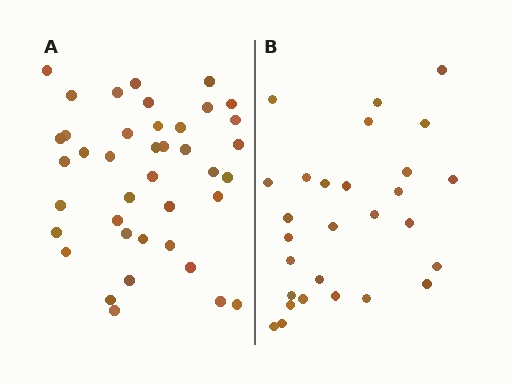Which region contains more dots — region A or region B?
Region A (the left region) has more dots.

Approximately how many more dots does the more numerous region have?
Region A has roughly 12 or so more dots than region B.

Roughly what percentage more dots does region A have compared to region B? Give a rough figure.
About 45% more.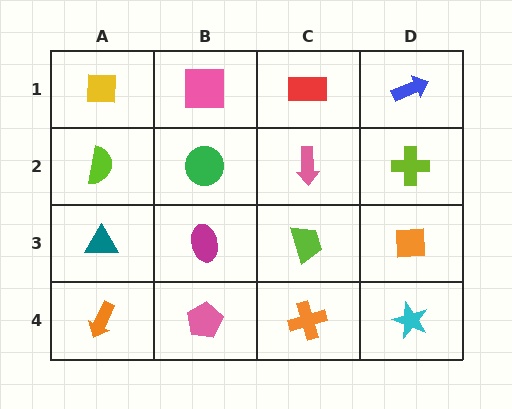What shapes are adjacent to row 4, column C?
A lime trapezoid (row 3, column C), a pink pentagon (row 4, column B), a cyan star (row 4, column D).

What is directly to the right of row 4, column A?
A pink pentagon.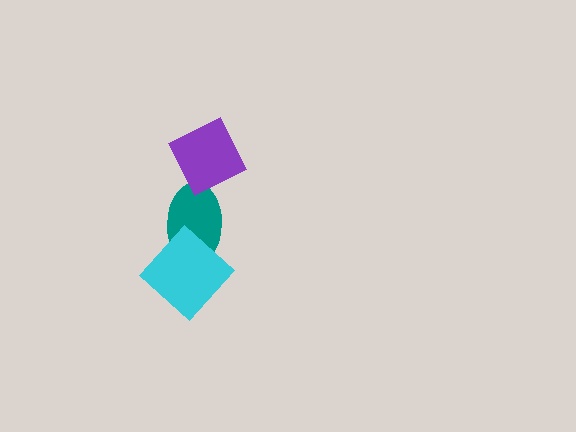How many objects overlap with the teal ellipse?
2 objects overlap with the teal ellipse.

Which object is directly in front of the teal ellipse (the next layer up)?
The purple diamond is directly in front of the teal ellipse.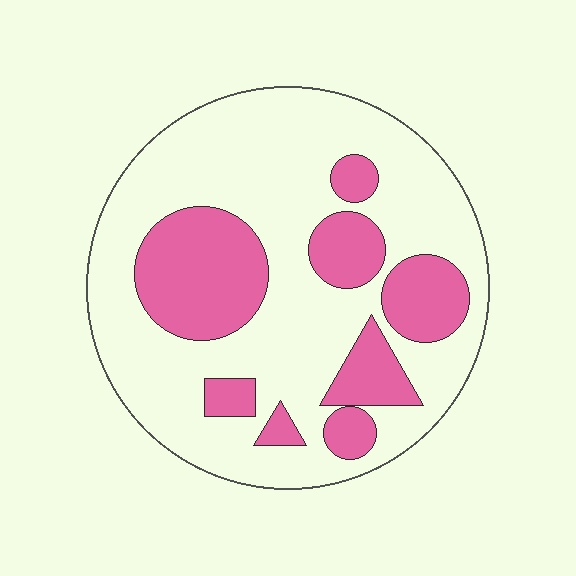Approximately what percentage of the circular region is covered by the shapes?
Approximately 30%.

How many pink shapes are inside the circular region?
8.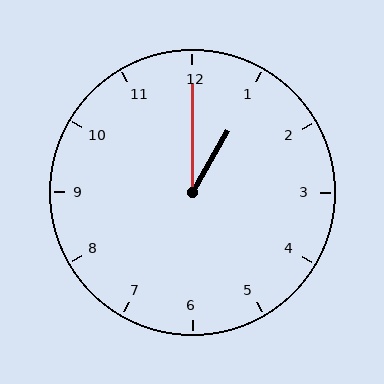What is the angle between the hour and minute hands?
Approximately 30 degrees.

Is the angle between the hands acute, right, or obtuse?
It is acute.